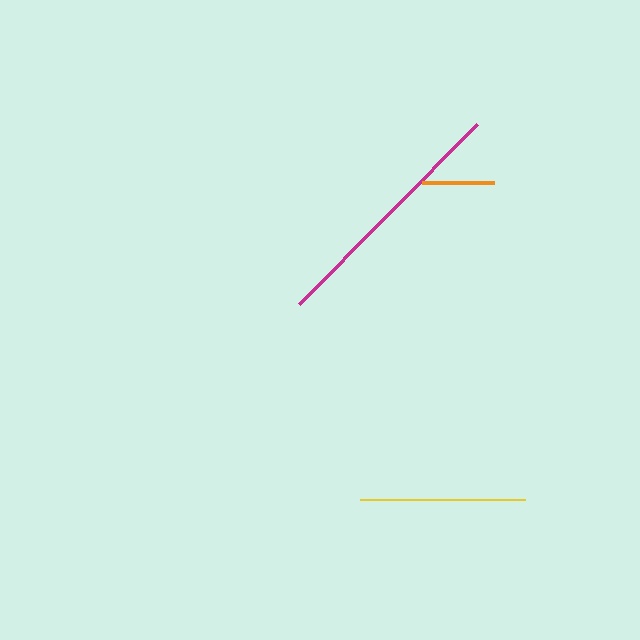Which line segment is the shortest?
The orange line is the shortest at approximately 72 pixels.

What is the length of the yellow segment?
The yellow segment is approximately 164 pixels long.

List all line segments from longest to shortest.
From longest to shortest: magenta, yellow, orange.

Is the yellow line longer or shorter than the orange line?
The yellow line is longer than the orange line.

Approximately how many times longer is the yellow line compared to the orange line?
The yellow line is approximately 2.3 times the length of the orange line.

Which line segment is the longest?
The magenta line is the longest at approximately 253 pixels.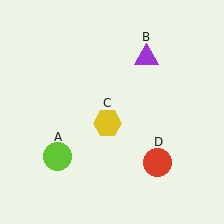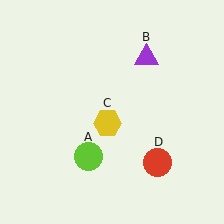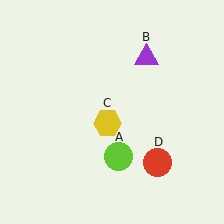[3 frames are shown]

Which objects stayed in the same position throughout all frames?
Purple triangle (object B) and yellow hexagon (object C) and red circle (object D) remained stationary.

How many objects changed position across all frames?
1 object changed position: lime circle (object A).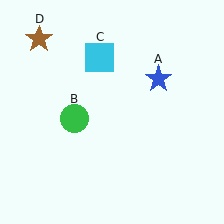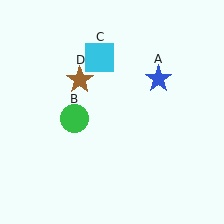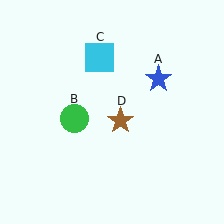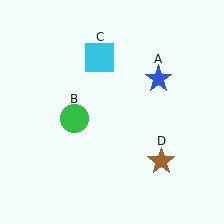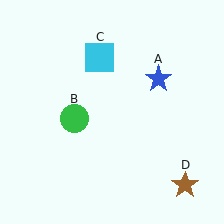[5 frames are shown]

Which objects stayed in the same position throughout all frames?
Blue star (object A) and green circle (object B) and cyan square (object C) remained stationary.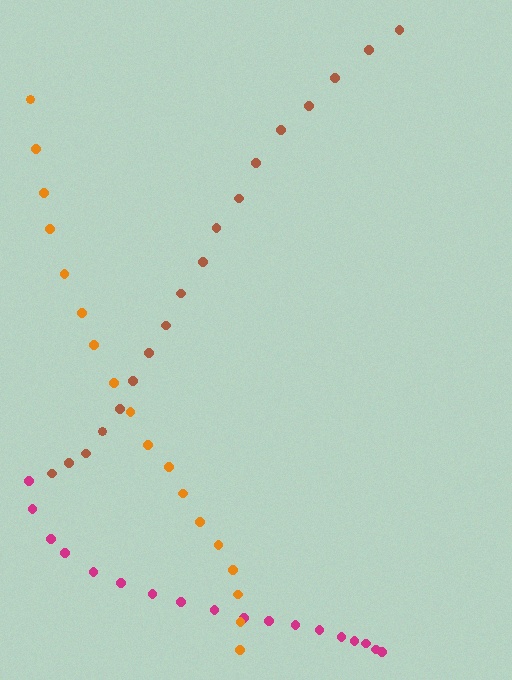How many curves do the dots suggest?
There are 3 distinct paths.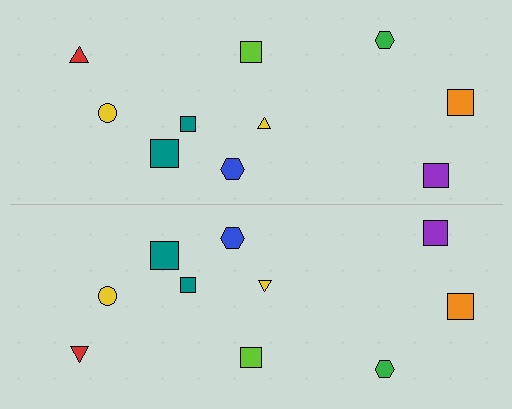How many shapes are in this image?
There are 20 shapes in this image.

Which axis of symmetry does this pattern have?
The pattern has a horizontal axis of symmetry running through the center of the image.